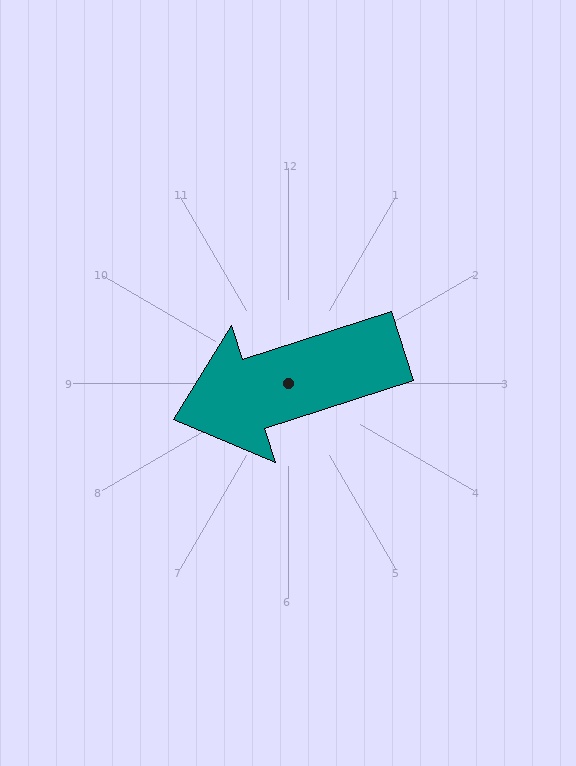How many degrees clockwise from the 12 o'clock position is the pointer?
Approximately 252 degrees.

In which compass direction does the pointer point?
West.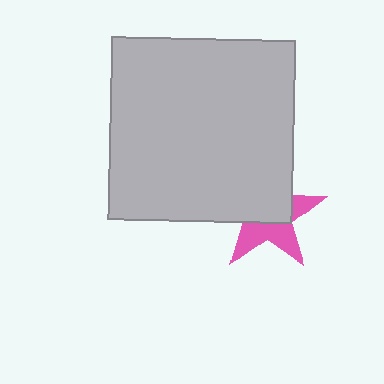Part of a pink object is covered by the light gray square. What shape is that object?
It is a star.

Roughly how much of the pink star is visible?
About half of it is visible (roughly 46%).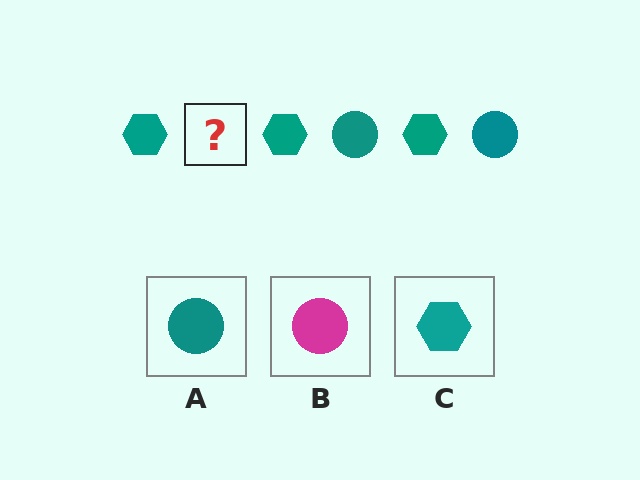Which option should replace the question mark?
Option A.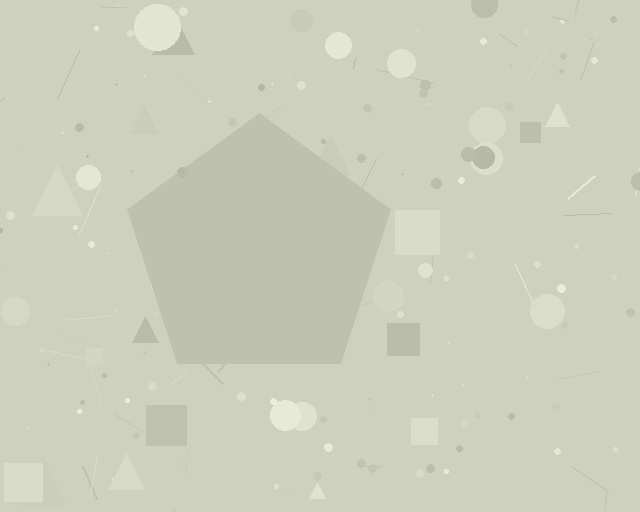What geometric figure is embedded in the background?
A pentagon is embedded in the background.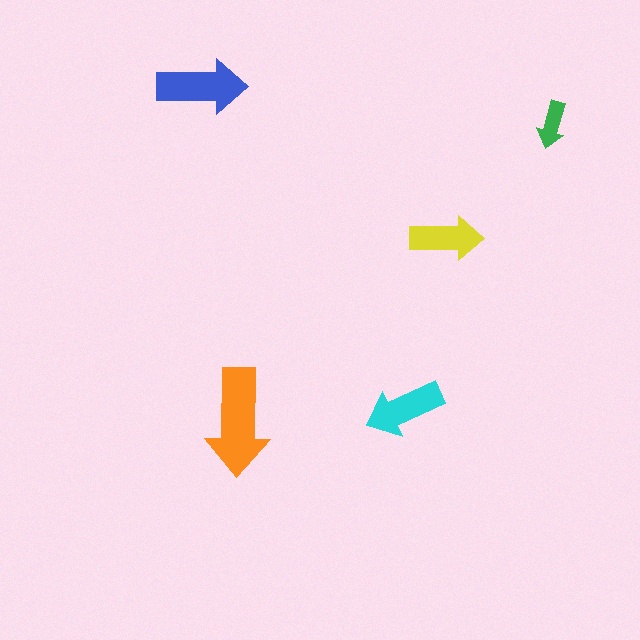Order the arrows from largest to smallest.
the orange one, the blue one, the cyan one, the yellow one, the green one.